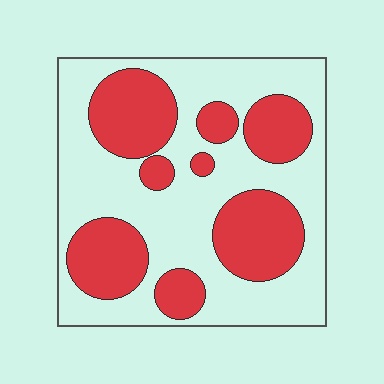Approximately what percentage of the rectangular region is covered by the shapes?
Approximately 40%.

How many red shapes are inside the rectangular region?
8.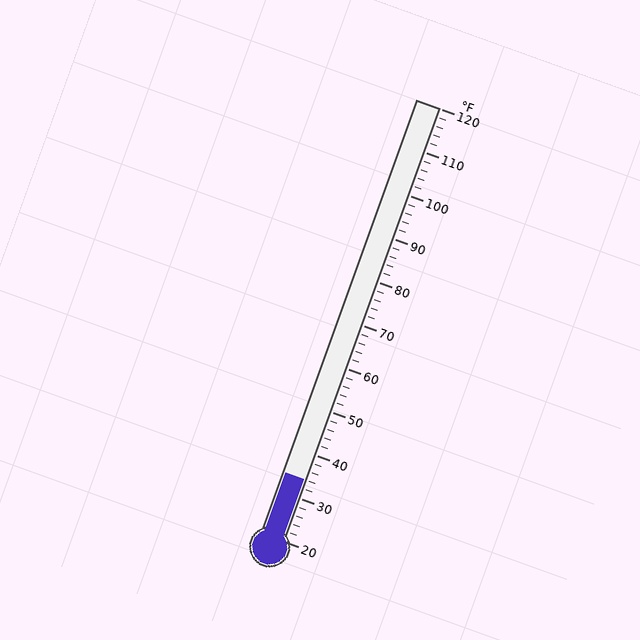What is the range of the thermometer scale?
The thermometer scale ranges from 20°F to 120°F.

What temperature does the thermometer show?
The thermometer shows approximately 34°F.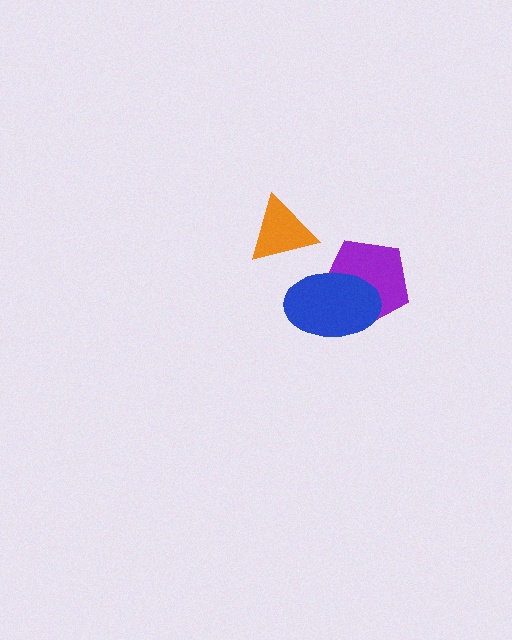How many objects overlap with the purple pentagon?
1 object overlaps with the purple pentagon.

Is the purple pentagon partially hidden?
Yes, it is partially covered by another shape.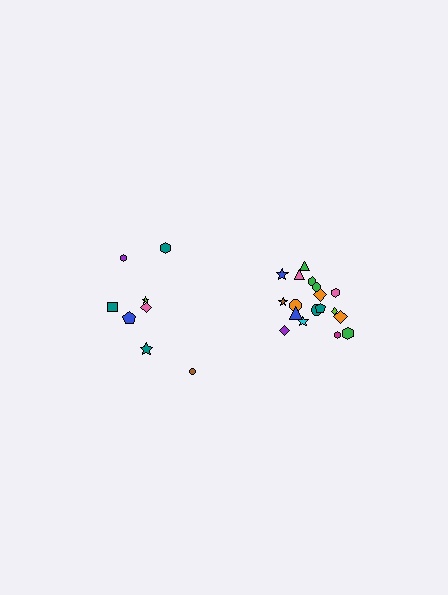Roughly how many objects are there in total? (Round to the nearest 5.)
Roughly 25 objects in total.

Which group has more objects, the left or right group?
The right group.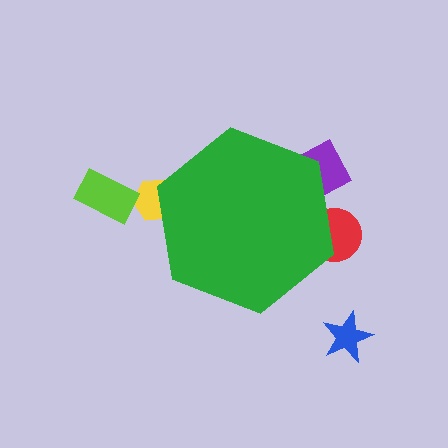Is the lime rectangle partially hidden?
No, the lime rectangle is fully visible.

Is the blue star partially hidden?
No, the blue star is fully visible.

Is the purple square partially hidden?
Yes, the purple square is partially hidden behind the green hexagon.